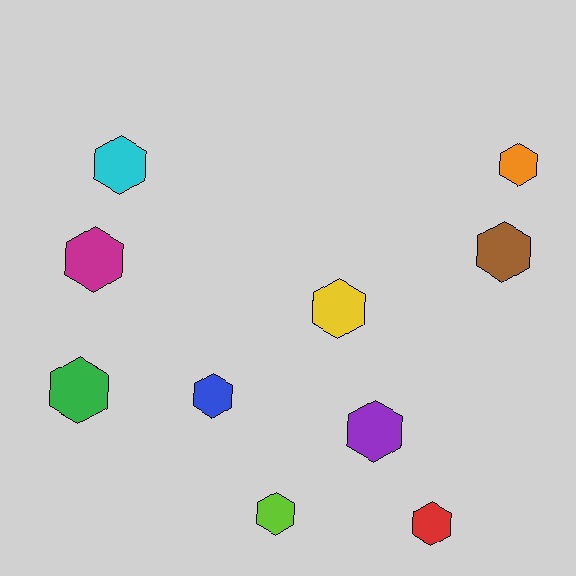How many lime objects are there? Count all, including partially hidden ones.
There is 1 lime object.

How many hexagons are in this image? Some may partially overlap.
There are 10 hexagons.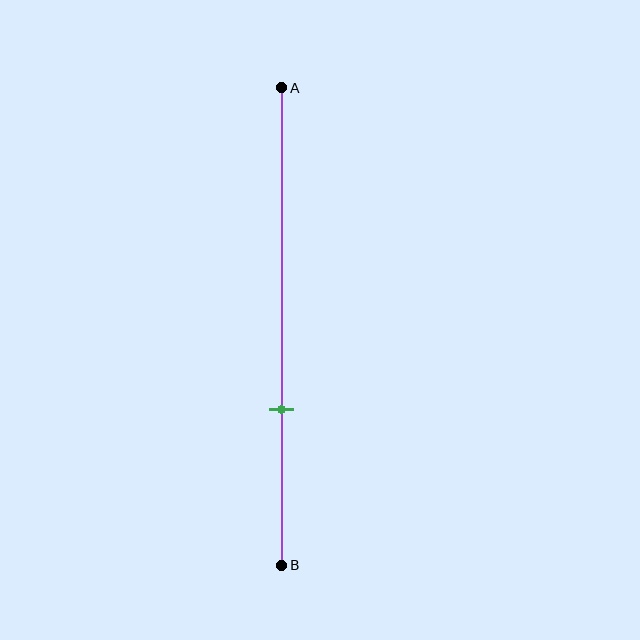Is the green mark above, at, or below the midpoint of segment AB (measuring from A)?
The green mark is below the midpoint of segment AB.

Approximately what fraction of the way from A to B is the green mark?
The green mark is approximately 65% of the way from A to B.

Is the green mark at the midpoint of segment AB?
No, the mark is at about 65% from A, not at the 50% midpoint.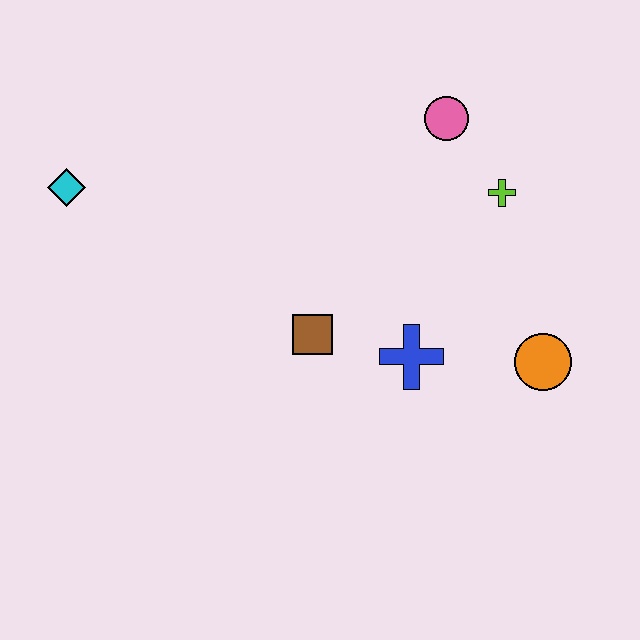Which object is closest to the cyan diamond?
The brown square is closest to the cyan diamond.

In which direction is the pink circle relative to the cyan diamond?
The pink circle is to the right of the cyan diamond.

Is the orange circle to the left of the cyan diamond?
No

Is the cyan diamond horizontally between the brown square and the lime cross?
No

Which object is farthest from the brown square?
The cyan diamond is farthest from the brown square.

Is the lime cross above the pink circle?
No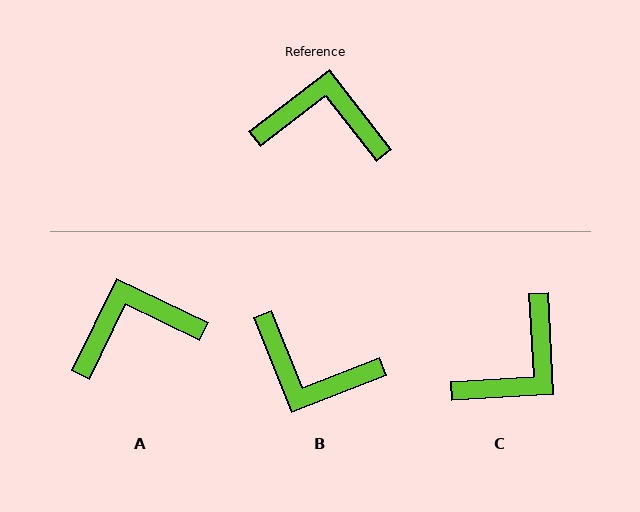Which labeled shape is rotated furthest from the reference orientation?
B, about 164 degrees away.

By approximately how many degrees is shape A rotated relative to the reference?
Approximately 27 degrees counter-clockwise.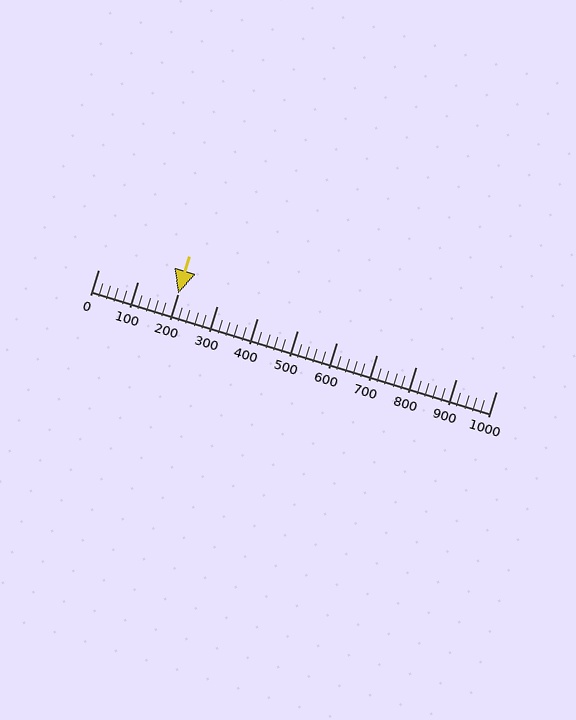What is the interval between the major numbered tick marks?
The major tick marks are spaced 100 units apart.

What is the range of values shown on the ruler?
The ruler shows values from 0 to 1000.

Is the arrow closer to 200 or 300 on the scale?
The arrow is closer to 200.